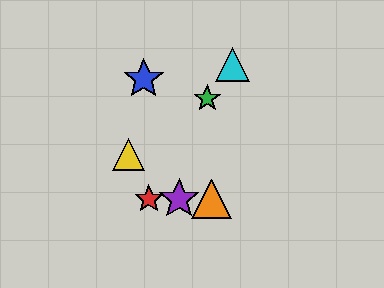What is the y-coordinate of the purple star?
The purple star is at y≈199.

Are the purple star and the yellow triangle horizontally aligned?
No, the purple star is at y≈199 and the yellow triangle is at y≈155.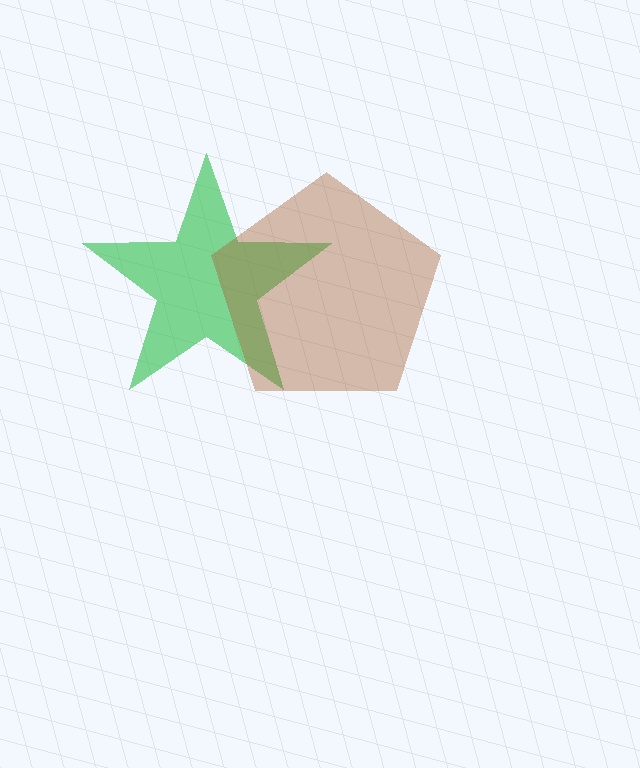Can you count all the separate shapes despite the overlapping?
Yes, there are 2 separate shapes.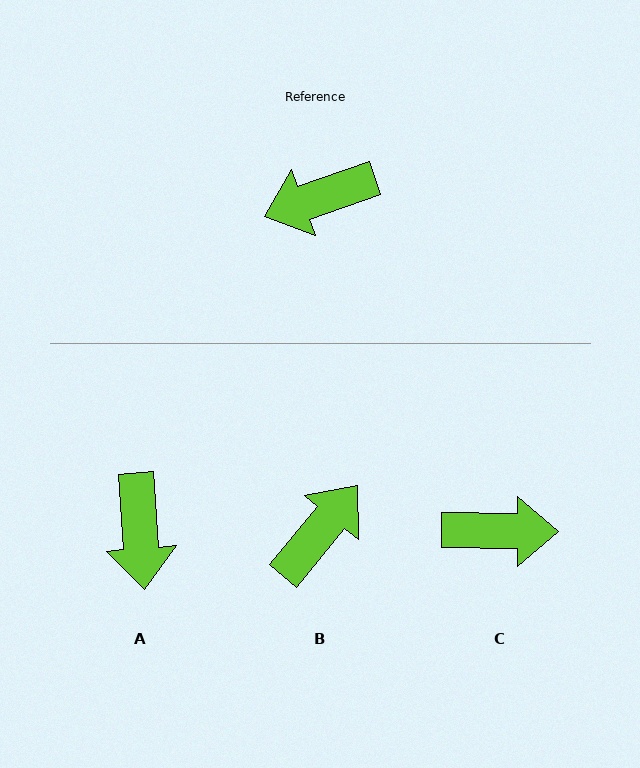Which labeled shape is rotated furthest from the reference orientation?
C, about 160 degrees away.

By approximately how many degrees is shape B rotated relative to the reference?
Approximately 149 degrees clockwise.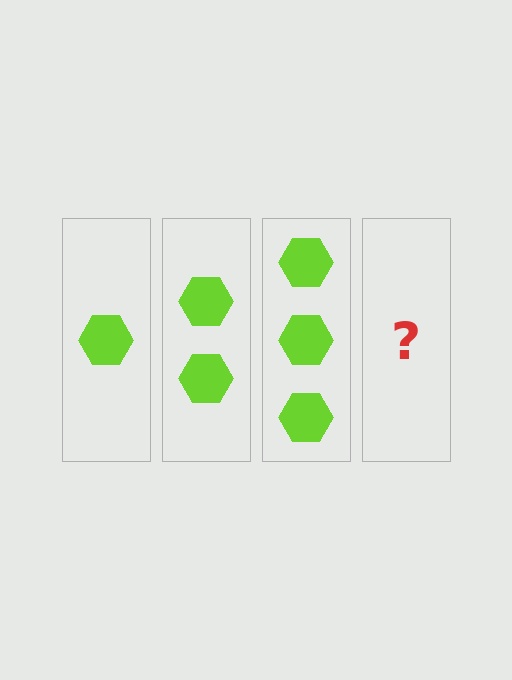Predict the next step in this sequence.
The next step is 4 hexagons.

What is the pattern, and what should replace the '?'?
The pattern is that each step adds one more hexagon. The '?' should be 4 hexagons.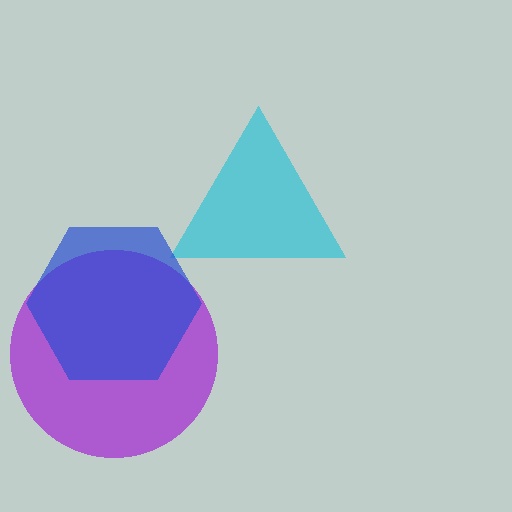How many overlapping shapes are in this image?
There are 3 overlapping shapes in the image.